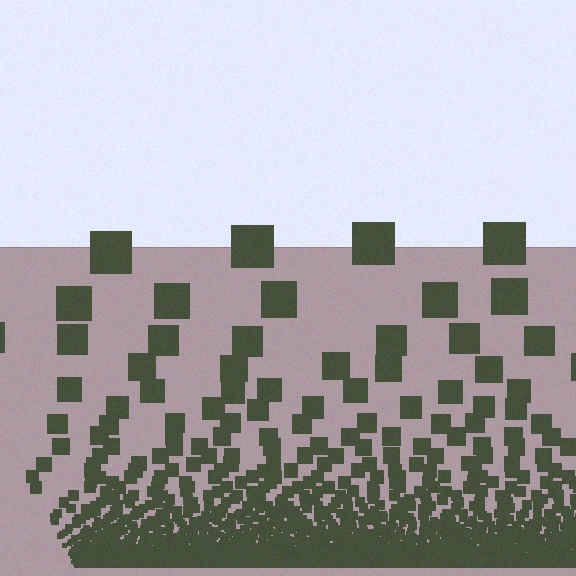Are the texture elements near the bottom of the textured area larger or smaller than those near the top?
Smaller. The gradient is inverted — elements near the bottom are smaller and denser.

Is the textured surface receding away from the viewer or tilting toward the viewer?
The surface appears to tilt toward the viewer. Texture elements get larger and sparser toward the top.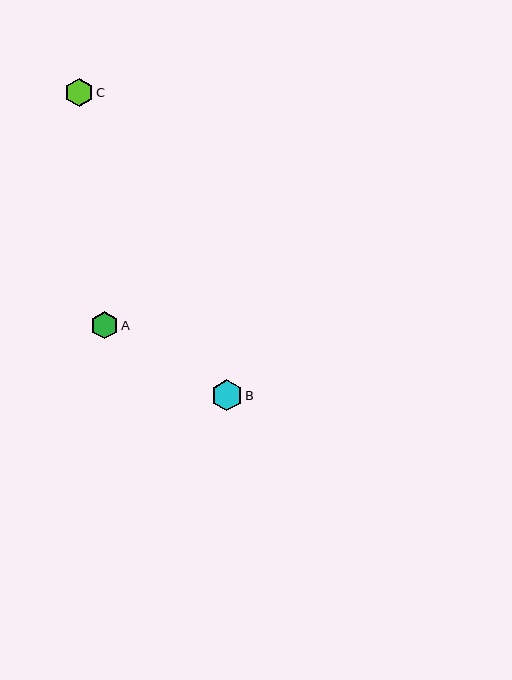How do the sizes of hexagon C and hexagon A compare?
Hexagon C and hexagon A are approximately the same size.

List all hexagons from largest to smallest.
From largest to smallest: B, C, A.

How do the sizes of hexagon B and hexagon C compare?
Hexagon B and hexagon C are approximately the same size.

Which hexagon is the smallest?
Hexagon A is the smallest with a size of approximately 27 pixels.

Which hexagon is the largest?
Hexagon B is the largest with a size of approximately 31 pixels.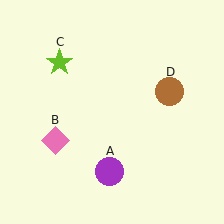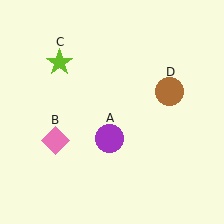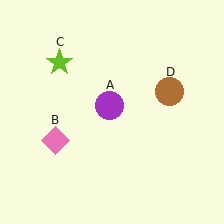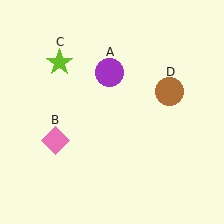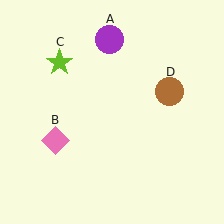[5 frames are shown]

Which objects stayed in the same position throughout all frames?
Pink diamond (object B) and lime star (object C) and brown circle (object D) remained stationary.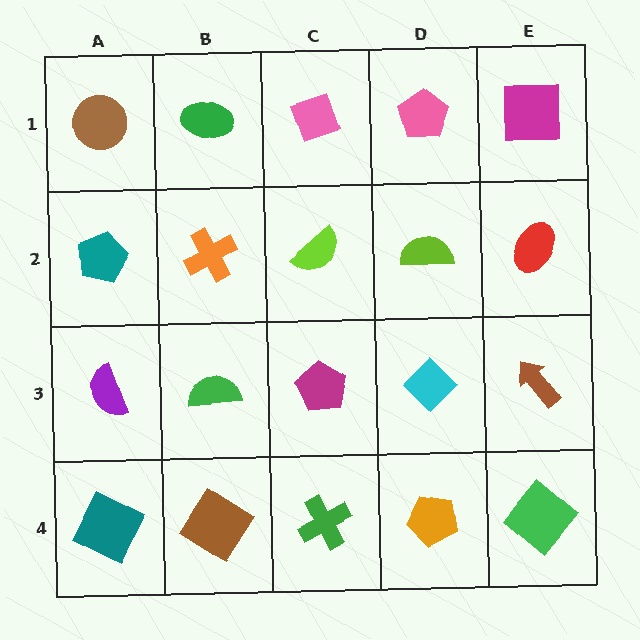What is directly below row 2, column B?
A green semicircle.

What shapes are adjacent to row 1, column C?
A lime semicircle (row 2, column C), a green ellipse (row 1, column B), a pink pentagon (row 1, column D).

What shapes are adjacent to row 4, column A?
A purple semicircle (row 3, column A), a brown diamond (row 4, column B).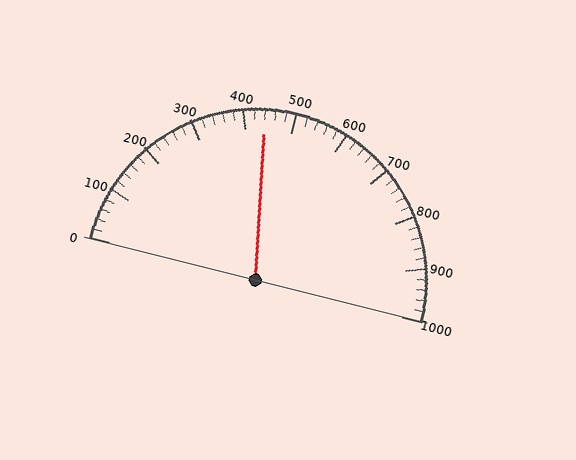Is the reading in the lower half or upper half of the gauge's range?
The reading is in the lower half of the range (0 to 1000).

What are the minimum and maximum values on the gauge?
The gauge ranges from 0 to 1000.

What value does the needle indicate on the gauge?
The needle indicates approximately 440.